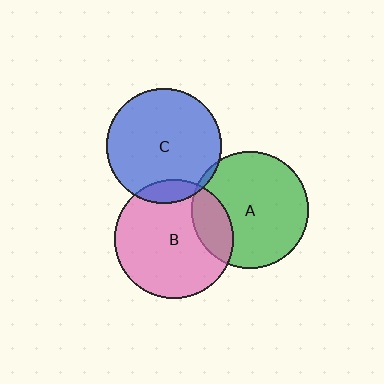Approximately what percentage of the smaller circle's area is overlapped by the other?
Approximately 10%.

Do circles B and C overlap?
Yes.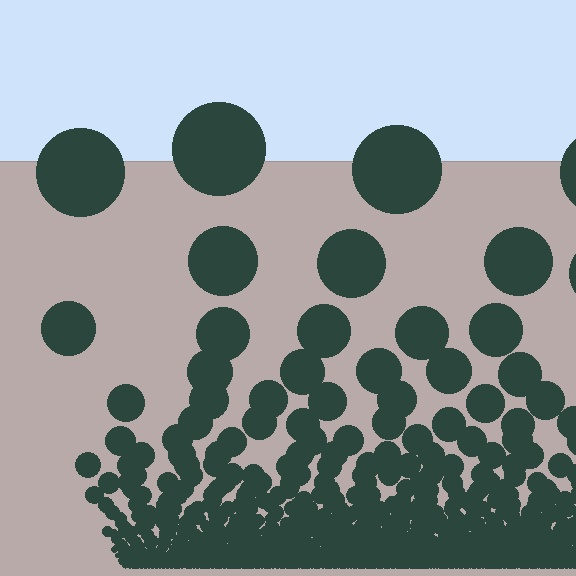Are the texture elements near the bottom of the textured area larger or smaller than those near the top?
Smaller. The gradient is inverted — elements near the bottom are smaller and denser.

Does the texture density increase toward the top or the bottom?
Density increases toward the bottom.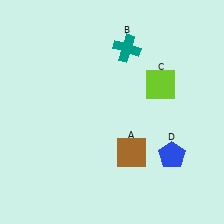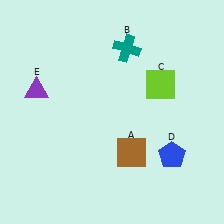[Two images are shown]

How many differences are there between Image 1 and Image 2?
There is 1 difference between the two images.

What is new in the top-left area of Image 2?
A purple triangle (E) was added in the top-left area of Image 2.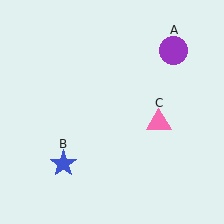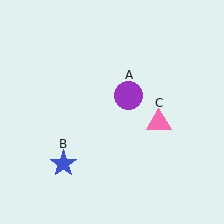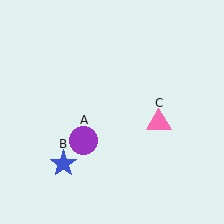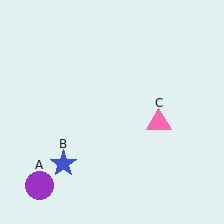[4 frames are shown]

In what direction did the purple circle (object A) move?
The purple circle (object A) moved down and to the left.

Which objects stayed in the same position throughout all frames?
Blue star (object B) and pink triangle (object C) remained stationary.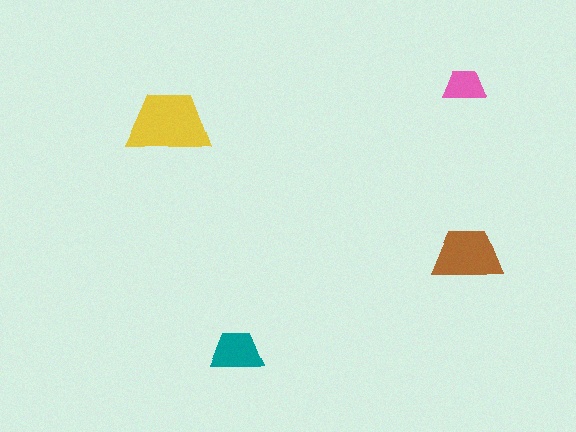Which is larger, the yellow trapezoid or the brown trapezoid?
The yellow one.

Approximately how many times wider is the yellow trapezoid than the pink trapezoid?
About 2 times wider.